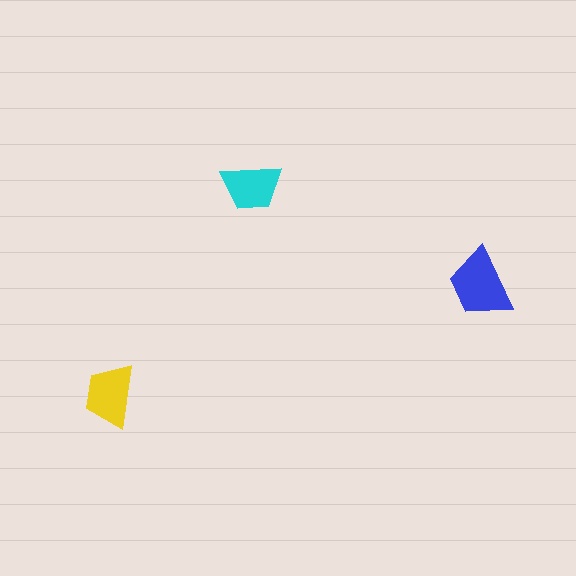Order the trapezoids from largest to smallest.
the blue one, the yellow one, the cyan one.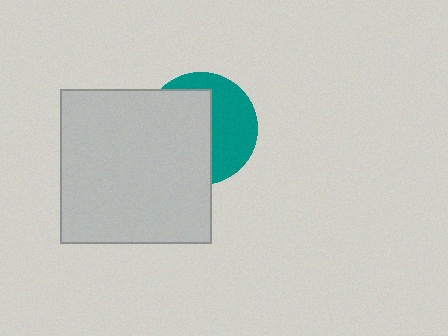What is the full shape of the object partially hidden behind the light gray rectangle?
The partially hidden object is a teal circle.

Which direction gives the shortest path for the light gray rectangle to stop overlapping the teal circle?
Moving left gives the shortest separation.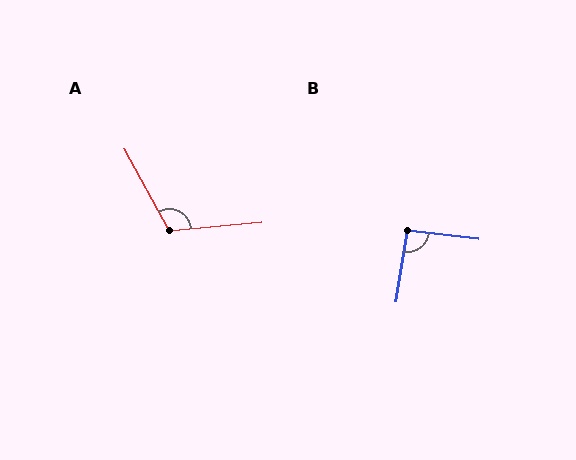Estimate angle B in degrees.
Approximately 93 degrees.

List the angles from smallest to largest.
B (93°), A (113°).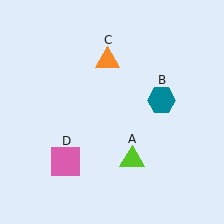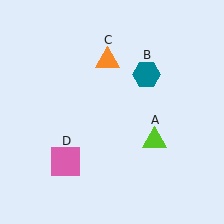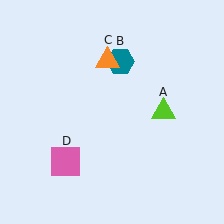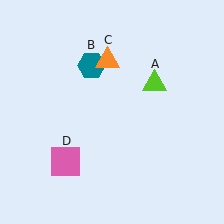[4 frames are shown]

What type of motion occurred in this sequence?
The lime triangle (object A), teal hexagon (object B) rotated counterclockwise around the center of the scene.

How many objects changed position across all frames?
2 objects changed position: lime triangle (object A), teal hexagon (object B).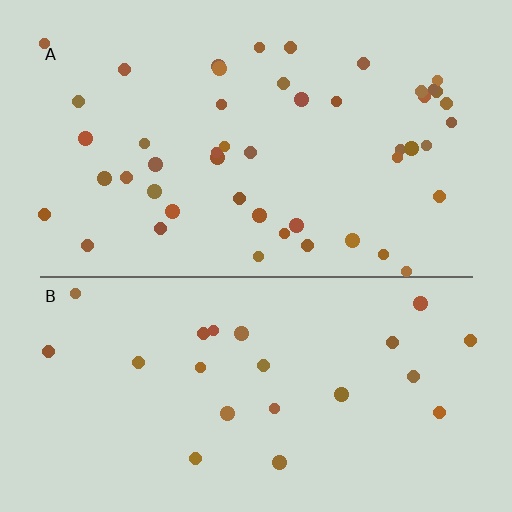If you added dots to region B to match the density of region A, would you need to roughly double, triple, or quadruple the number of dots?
Approximately double.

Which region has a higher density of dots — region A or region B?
A (the top).